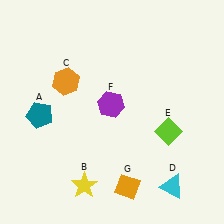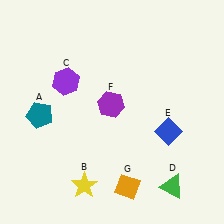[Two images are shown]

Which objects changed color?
C changed from orange to purple. D changed from cyan to green. E changed from lime to blue.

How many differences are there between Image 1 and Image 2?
There are 3 differences between the two images.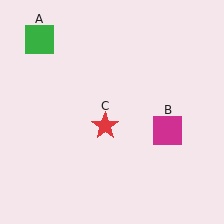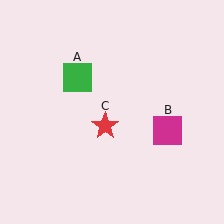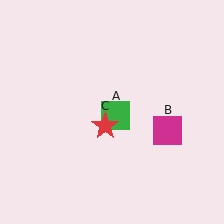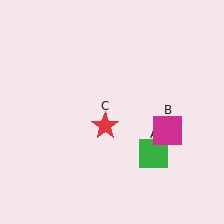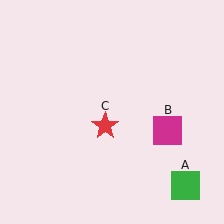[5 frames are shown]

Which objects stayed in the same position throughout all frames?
Magenta square (object B) and red star (object C) remained stationary.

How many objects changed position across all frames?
1 object changed position: green square (object A).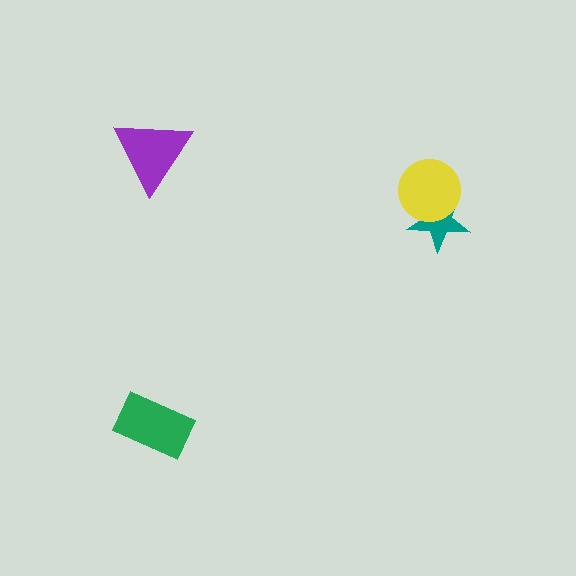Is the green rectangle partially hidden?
No, no other shape covers it.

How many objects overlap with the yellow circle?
1 object overlaps with the yellow circle.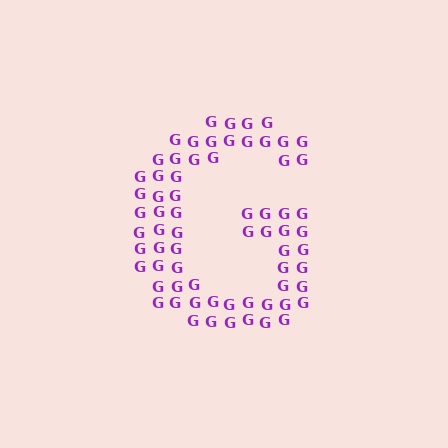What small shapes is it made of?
It is made of small letter G's.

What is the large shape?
The large shape is the letter G.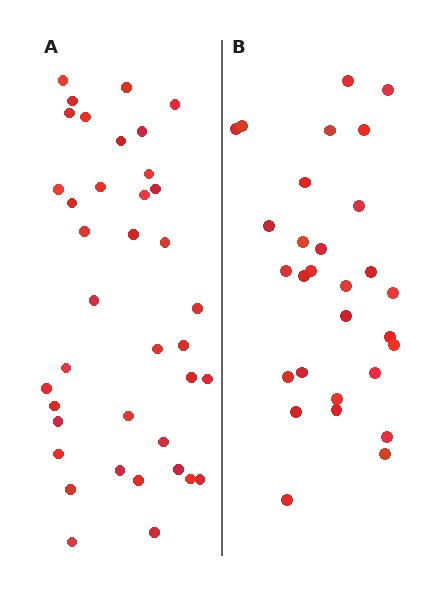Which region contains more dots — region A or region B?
Region A (the left region) has more dots.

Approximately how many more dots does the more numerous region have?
Region A has roughly 8 or so more dots than region B.